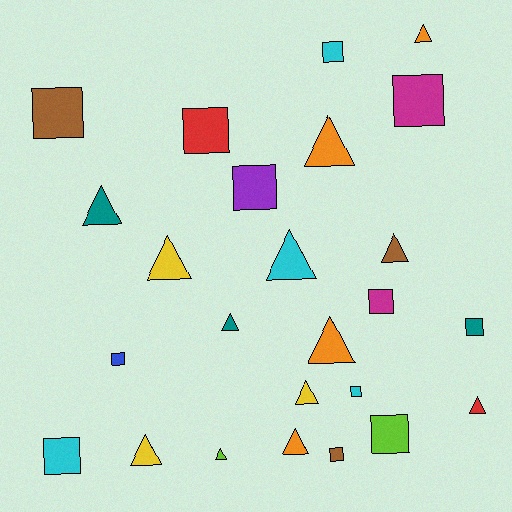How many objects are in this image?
There are 25 objects.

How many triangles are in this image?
There are 13 triangles.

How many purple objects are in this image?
There is 1 purple object.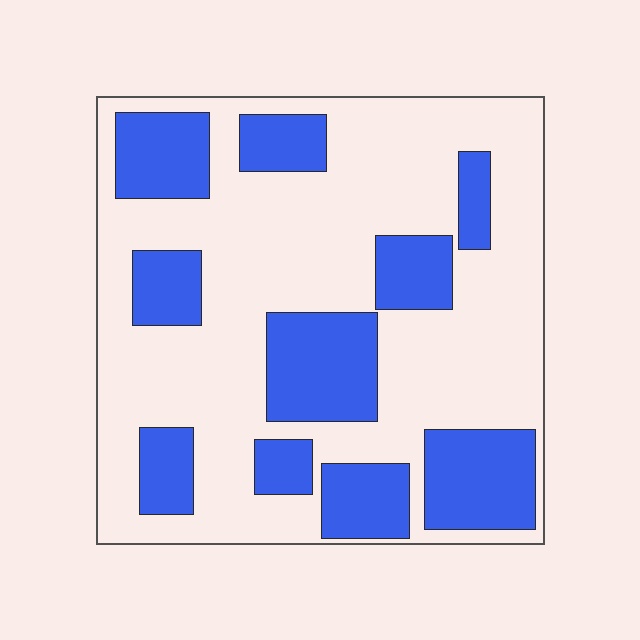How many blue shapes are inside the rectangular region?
10.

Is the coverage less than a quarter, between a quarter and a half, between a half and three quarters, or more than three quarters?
Between a quarter and a half.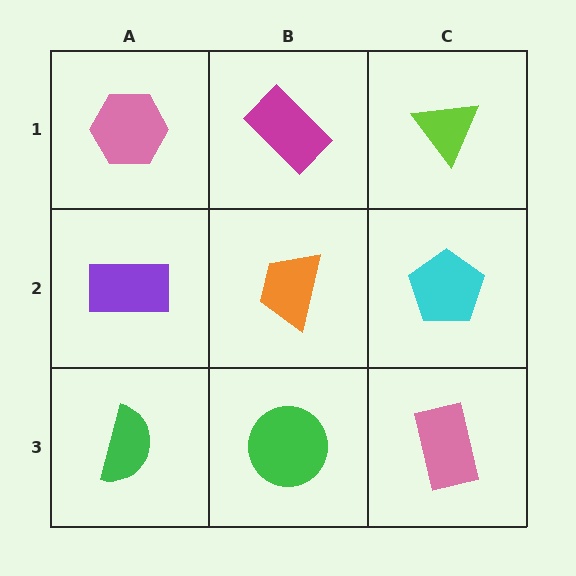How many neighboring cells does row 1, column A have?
2.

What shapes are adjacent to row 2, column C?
A lime triangle (row 1, column C), a pink rectangle (row 3, column C), an orange trapezoid (row 2, column B).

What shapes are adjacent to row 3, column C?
A cyan pentagon (row 2, column C), a green circle (row 3, column B).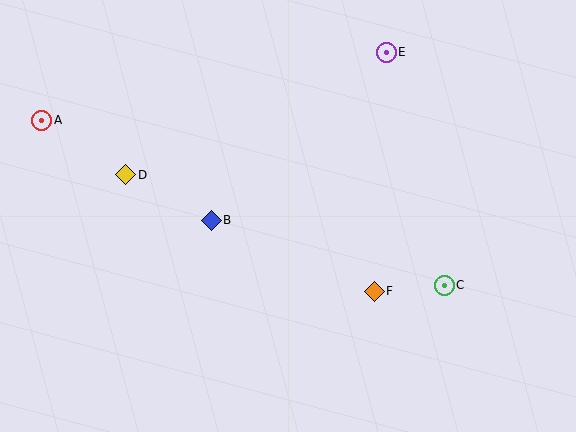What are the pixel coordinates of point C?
Point C is at (444, 285).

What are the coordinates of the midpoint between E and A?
The midpoint between E and A is at (214, 86).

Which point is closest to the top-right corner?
Point E is closest to the top-right corner.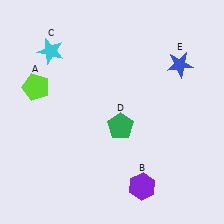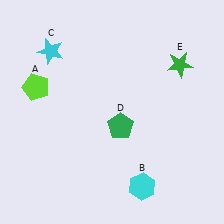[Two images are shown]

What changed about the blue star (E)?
In Image 1, E is blue. In Image 2, it changed to green.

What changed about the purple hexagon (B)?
In Image 1, B is purple. In Image 2, it changed to cyan.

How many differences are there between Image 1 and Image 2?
There are 2 differences between the two images.